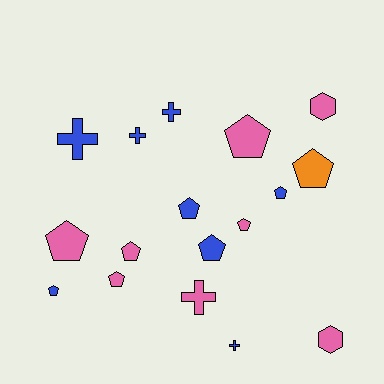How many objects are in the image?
There are 17 objects.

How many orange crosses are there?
There are no orange crosses.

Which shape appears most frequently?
Pentagon, with 10 objects.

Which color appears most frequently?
Blue, with 8 objects.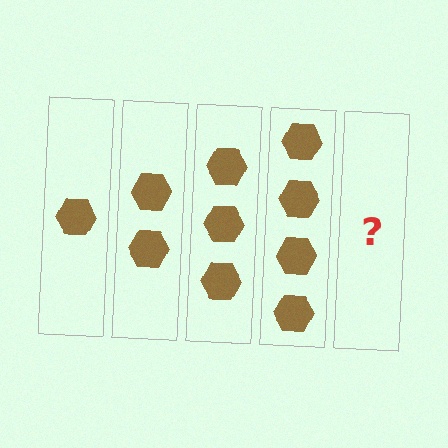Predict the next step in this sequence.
The next step is 5 hexagons.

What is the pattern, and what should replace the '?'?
The pattern is that each step adds one more hexagon. The '?' should be 5 hexagons.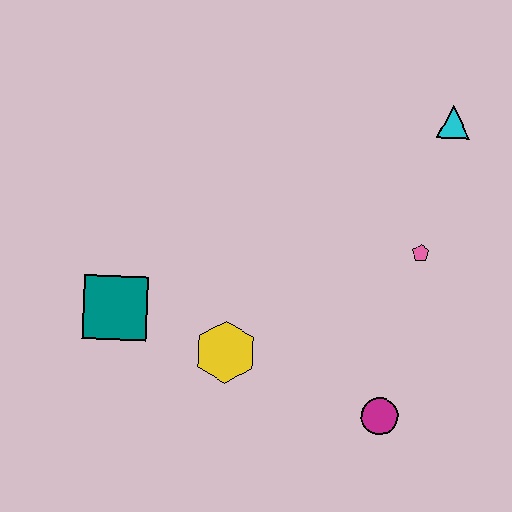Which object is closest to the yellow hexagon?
The teal square is closest to the yellow hexagon.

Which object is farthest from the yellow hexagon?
The cyan triangle is farthest from the yellow hexagon.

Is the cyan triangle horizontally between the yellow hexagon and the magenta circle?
No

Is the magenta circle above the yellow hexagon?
No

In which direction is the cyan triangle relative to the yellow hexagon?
The cyan triangle is above the yellow hexagon.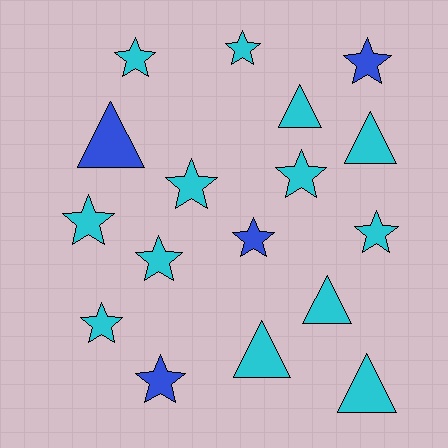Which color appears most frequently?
Cyan, with 13 objects.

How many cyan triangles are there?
There are 5 cyan triangles.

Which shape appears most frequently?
Star, with 11 objects.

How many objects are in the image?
There are 17 objects.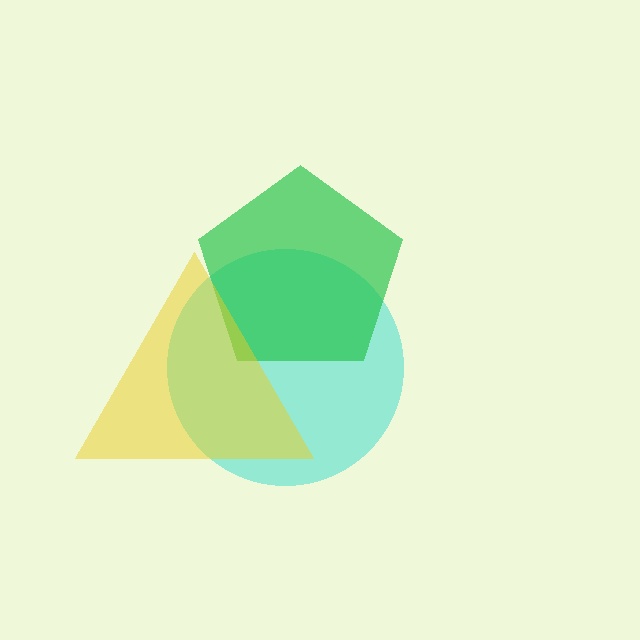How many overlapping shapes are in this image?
There are 3 overlapping shapes in the image.